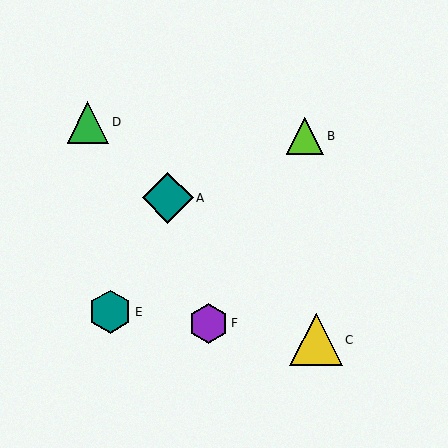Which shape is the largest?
The yellow triangle (labeled C) is the largest.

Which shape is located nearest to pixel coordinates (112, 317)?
The teal hexagon (labeled E) at (110, 312) is nearest to that location.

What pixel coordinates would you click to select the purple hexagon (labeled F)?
Click at (209, 323) to select the purple hexagon F.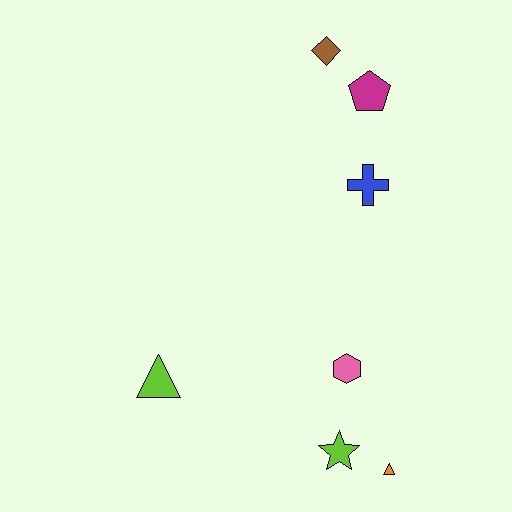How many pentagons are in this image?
There is 1 pentagon.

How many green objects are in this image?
There are no green objects.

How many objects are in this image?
There are 7 objects.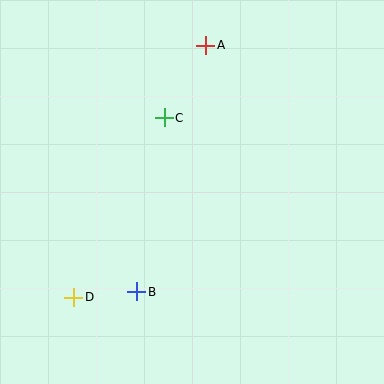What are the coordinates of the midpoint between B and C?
The midpoint between B and C is at (151, 205).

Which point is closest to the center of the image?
Point C at (164, 118) is closest to the center.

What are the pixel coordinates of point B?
Point B is at (137, 292).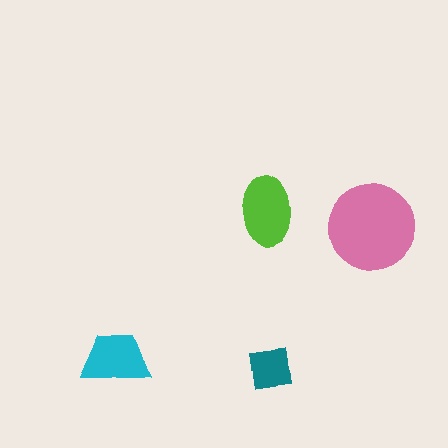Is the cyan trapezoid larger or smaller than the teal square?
Larger.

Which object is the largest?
The pink circle.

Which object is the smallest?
The teal square.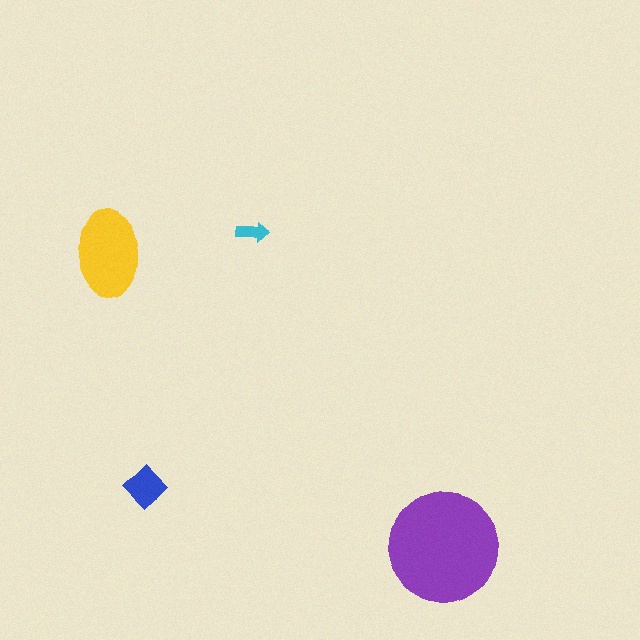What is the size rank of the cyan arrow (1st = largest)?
4th.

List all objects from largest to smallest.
The purple circle, the yellow ellipse, the blue diamond, the cyan arrow.